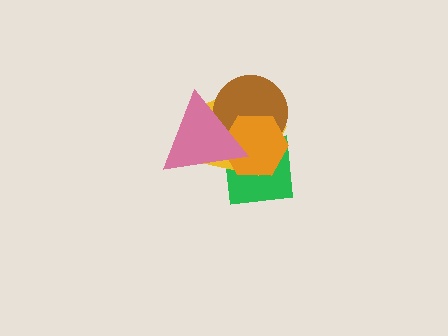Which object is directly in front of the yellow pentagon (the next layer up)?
The brown circle is directly in front of the yellow pentagon.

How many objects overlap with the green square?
4 objects overlap with the green square.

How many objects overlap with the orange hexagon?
4 objects overlap with the orange hexagon.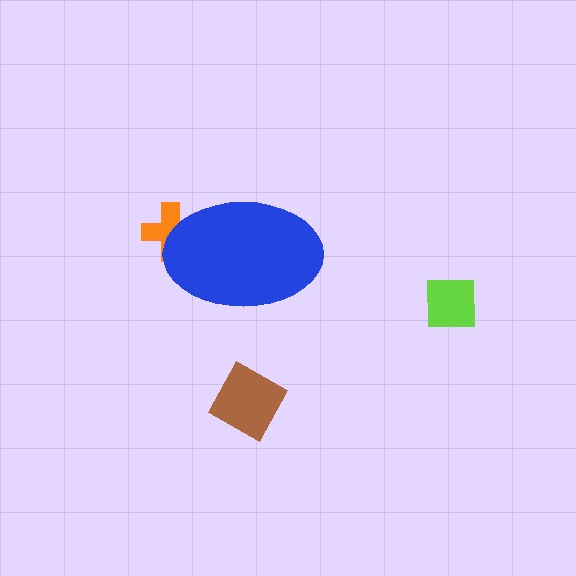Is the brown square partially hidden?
No, the brown square is fully visible.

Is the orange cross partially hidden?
Yes, the orange cross is partially hidden behind the blue ellipse.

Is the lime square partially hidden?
No, the lime square is fully visible.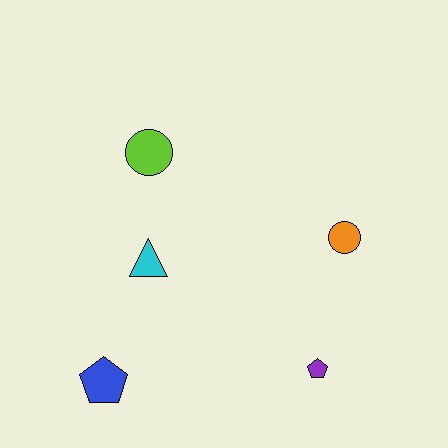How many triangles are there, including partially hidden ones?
There is 1 triangle.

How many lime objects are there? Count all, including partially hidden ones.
There is 1 lime object.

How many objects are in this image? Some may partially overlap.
There are 5 objects.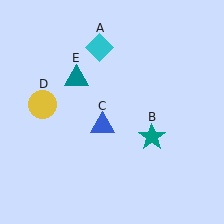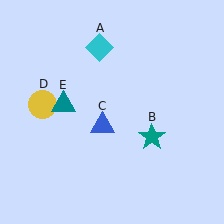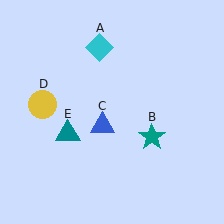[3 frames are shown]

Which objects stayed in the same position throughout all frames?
Cyan diamond (object A) and teal star (object B) and blue triangle (object C) and yellow circle (object D) remained stationary.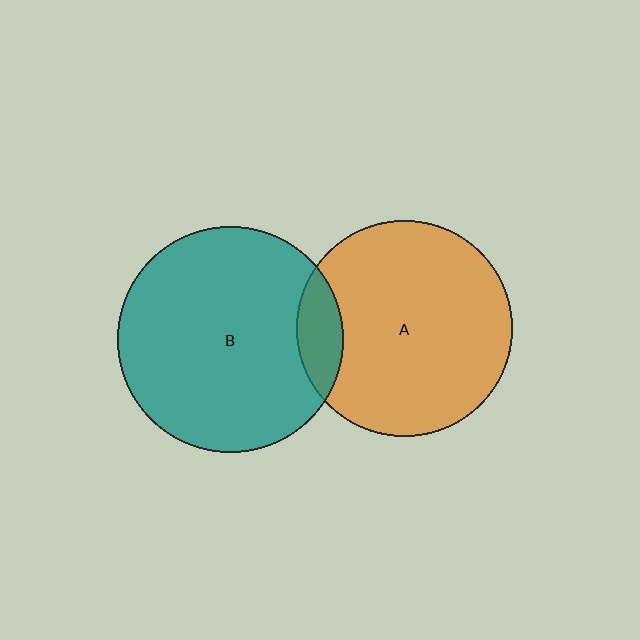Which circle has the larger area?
Circle B (teal).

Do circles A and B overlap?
Yes.